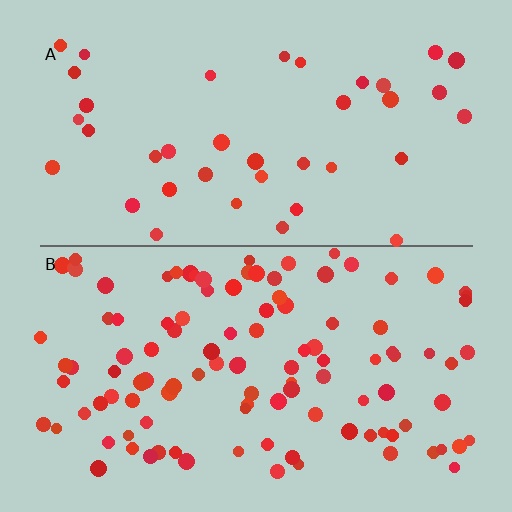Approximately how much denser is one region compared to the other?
Approximately 2.8× — region B over region A.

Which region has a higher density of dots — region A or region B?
B (the bottom).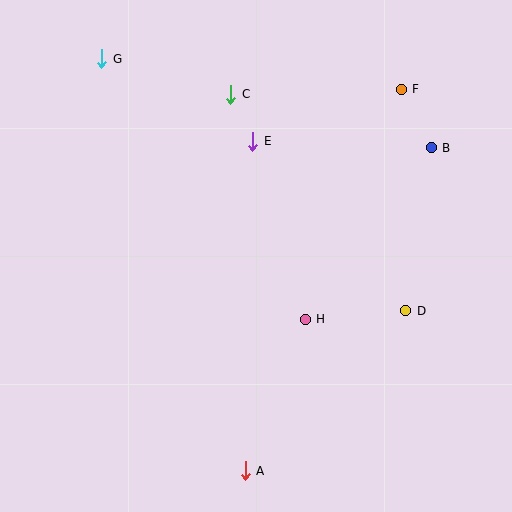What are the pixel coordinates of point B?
Point B is at (431, 148).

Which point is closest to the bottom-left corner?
Point A is closest to the bottom-left corner.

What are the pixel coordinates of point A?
Point A is at (245, 471).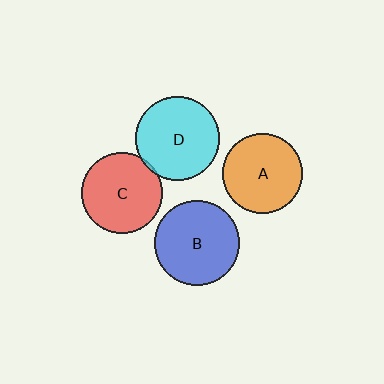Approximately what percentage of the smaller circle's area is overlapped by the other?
Approximately 5%.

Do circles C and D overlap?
Yes.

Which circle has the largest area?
Circle B (blue).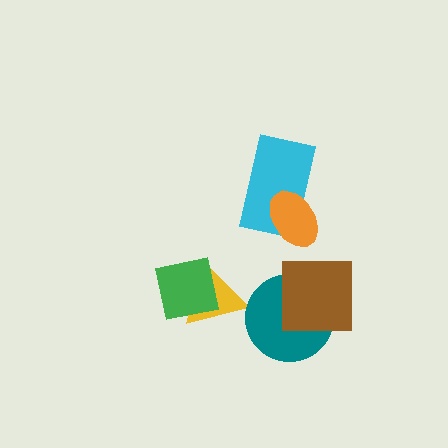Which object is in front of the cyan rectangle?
The orange ellipse is in front of the cyan rectangle.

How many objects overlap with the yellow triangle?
1 object overlaps with the yellow triangle.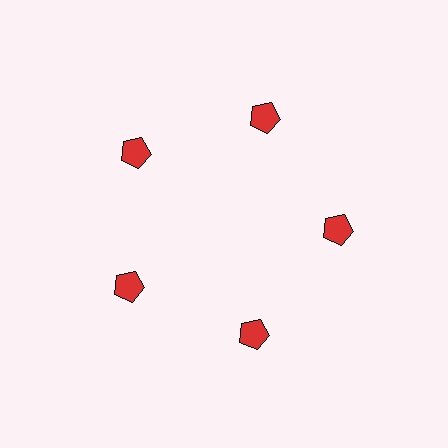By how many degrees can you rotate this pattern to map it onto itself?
The pattern maps onto itself every 72 degrees of rotation.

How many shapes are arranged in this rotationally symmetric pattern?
There are 5 shapes, arranged in 5 groups of 1.